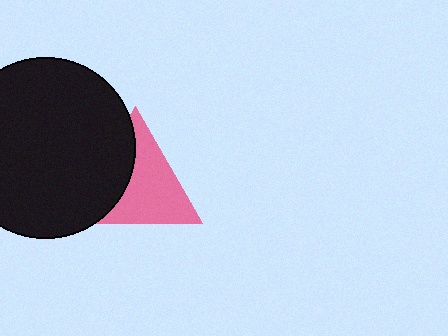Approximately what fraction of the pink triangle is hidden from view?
Roughly 39% of the pink triangle is hidden behind the black circle.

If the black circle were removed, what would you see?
You would see the complete pink triangle.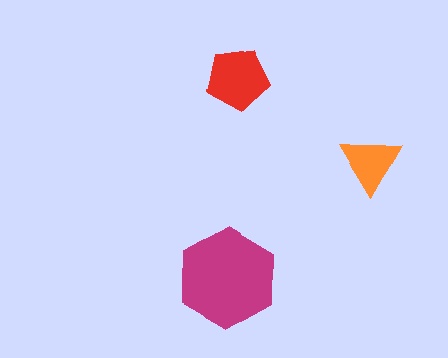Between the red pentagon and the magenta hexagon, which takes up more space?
The magenta hexagon.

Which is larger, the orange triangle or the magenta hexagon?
The magenta hexagon.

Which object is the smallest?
The orange triangle.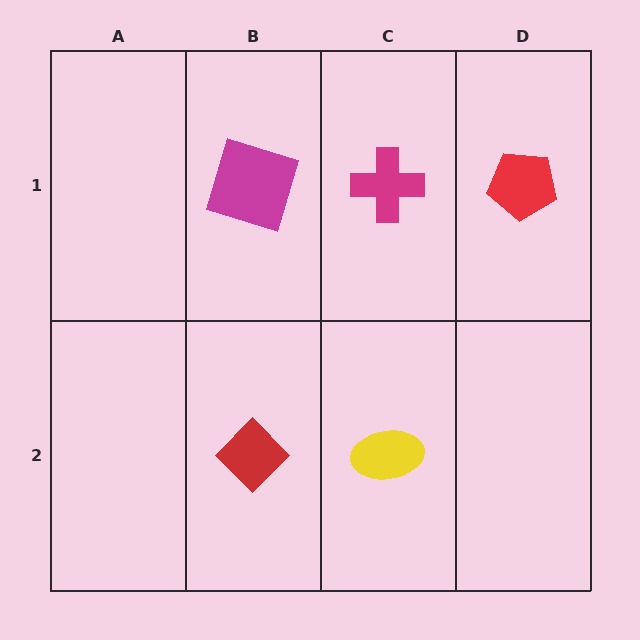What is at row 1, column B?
A magenta square.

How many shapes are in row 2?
2 shapes.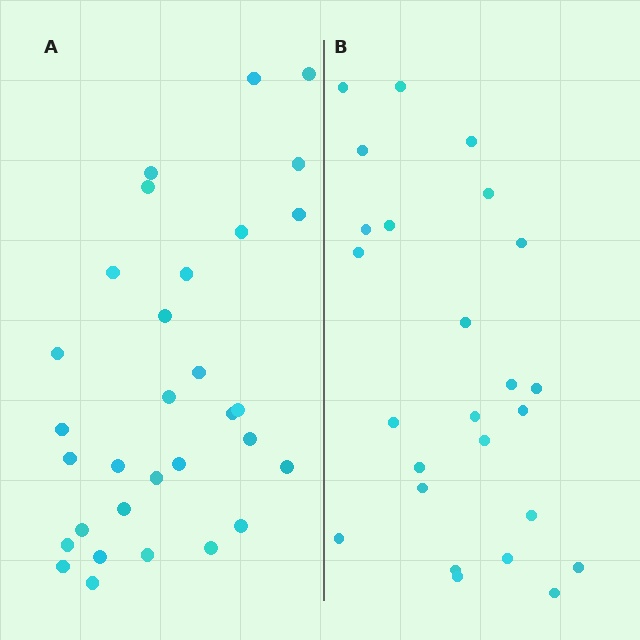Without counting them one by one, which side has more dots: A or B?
Region A (the left region) has more dots.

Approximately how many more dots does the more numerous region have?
Region A has about 6 more dots than region B.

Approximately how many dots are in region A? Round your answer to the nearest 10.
About 30 dots. (The exact count is 31, which rounds to 30.)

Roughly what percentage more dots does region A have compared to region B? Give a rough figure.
About 25% more.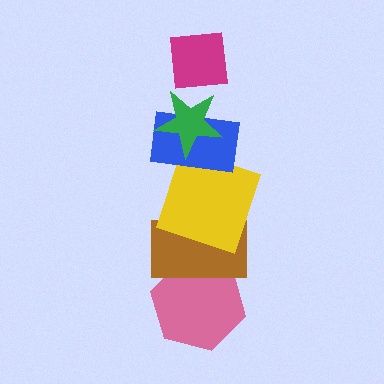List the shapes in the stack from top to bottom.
From top to bottom: the magenta square, the green star, the blue rectangle, the yellow square, the brown rectangle, the pink hexagon.